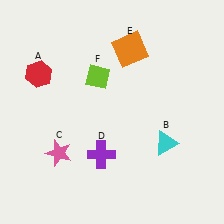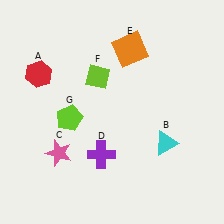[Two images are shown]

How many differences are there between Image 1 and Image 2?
There is 1 difference between the two images.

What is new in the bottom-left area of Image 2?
A lime pentagon (G) was added in the bottom-left area of Image 2.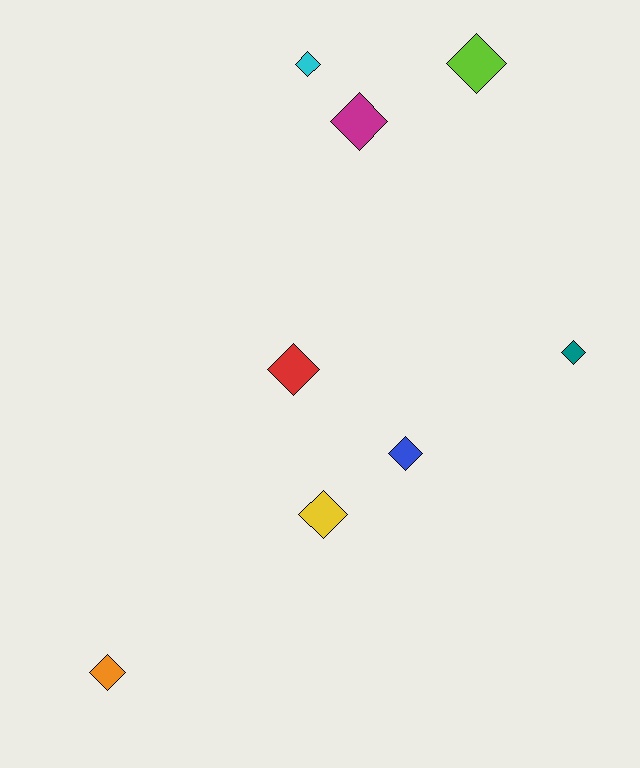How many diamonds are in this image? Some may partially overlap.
There are 8 diamonds.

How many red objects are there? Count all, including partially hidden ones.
There is 1 red object.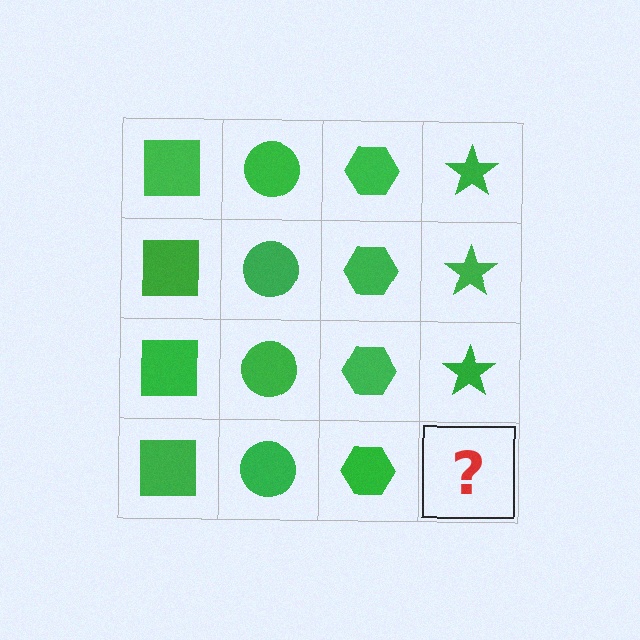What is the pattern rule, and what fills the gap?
The rule is that each column has a consistent shape. The gap should be filled with a green star.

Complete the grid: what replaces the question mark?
The question mark should be replaced with a green star.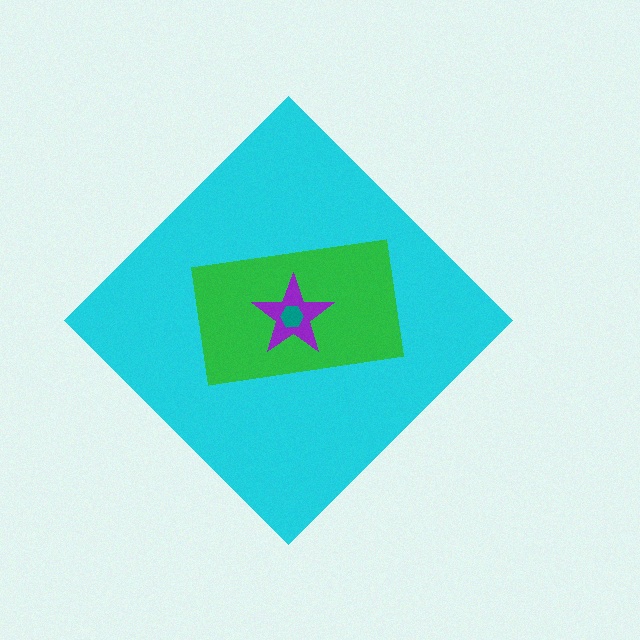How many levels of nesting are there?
4.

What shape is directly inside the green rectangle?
The purple star.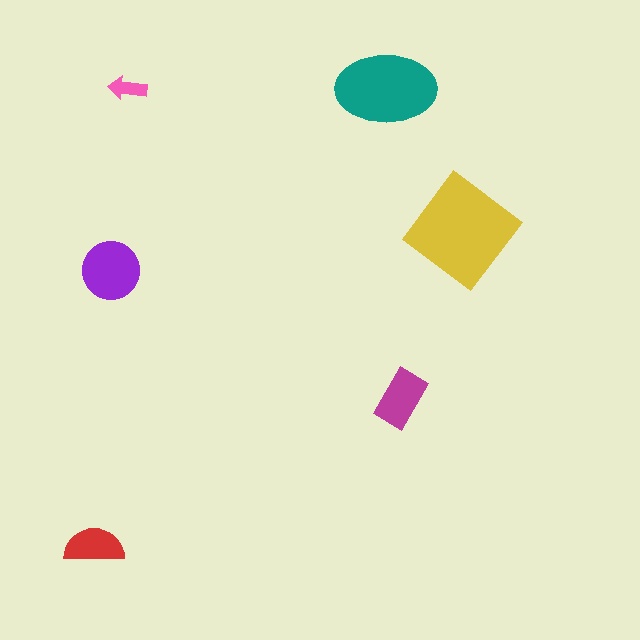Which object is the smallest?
The pink arrow.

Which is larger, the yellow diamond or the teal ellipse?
The yellow diamond.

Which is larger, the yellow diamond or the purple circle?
The yellow diamond.